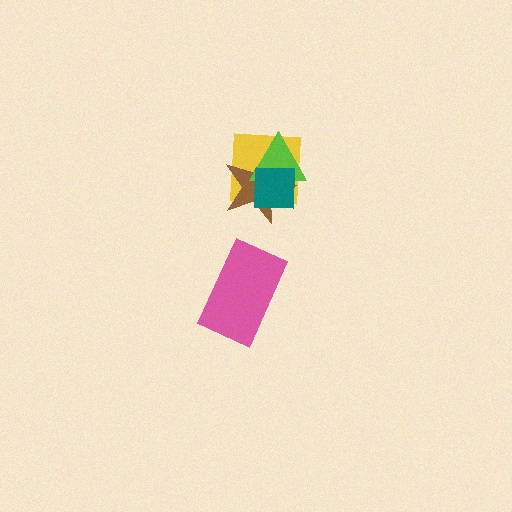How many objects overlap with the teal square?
3 objects overlap with the teal square.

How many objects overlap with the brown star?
3 objects overlap with the brown star.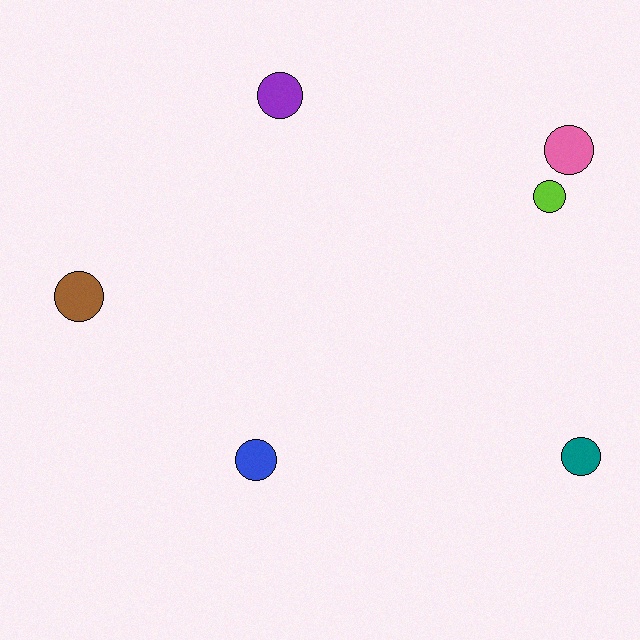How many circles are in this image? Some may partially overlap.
There are 6 circles.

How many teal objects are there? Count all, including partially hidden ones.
There is 1 teal object.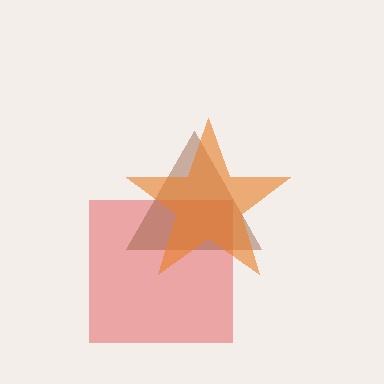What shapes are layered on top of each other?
The layered shapes are: a red square, a brown triangle, an orange star.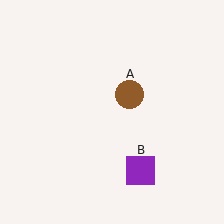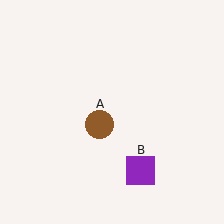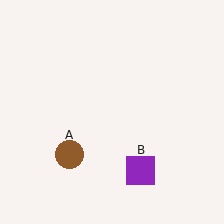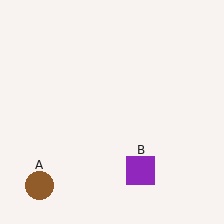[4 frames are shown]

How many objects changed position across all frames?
1 object changed position: brown circle (object A).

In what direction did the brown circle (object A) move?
The brown circle (object A) moved down and to the left.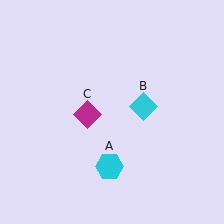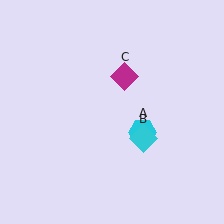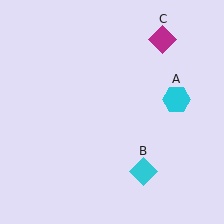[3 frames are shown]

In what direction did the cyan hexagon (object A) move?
The cyan hexagon (object A) moved up and to the right.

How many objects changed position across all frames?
3 objects changed position: cyan hexagon (object A), cyan diamond (object B), magenta diamond (object C).